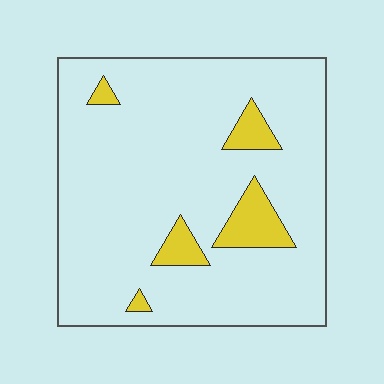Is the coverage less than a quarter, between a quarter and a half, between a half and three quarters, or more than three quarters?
Less than a quarter.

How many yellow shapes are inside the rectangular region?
5.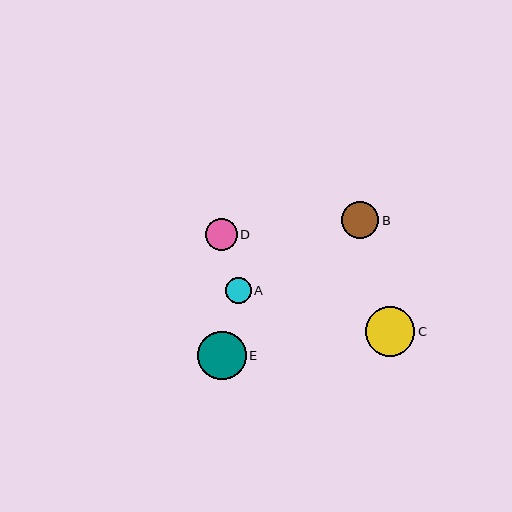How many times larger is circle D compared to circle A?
Circle D is approximately 1.2 times the size of circle A.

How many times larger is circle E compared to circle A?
Circle E is approximately 1.9 times the size of circle A.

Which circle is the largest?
Circle C is the largest with a size of approximately 50 pixels.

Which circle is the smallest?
Circle A is the smallest with a size of approximately 26 pixels.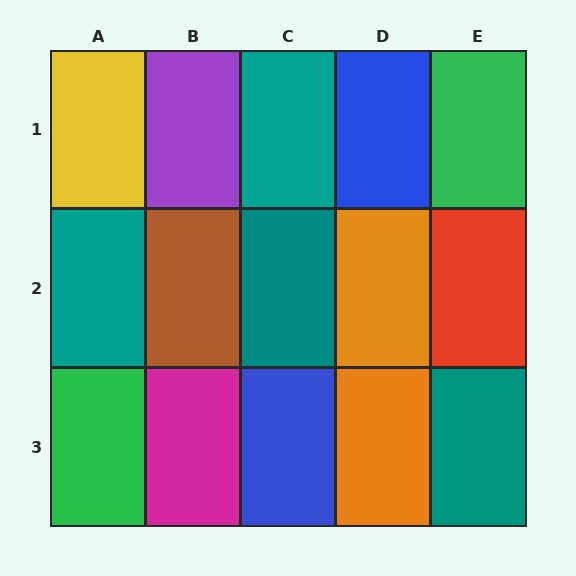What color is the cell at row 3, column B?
Magenta.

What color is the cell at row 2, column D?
Orange.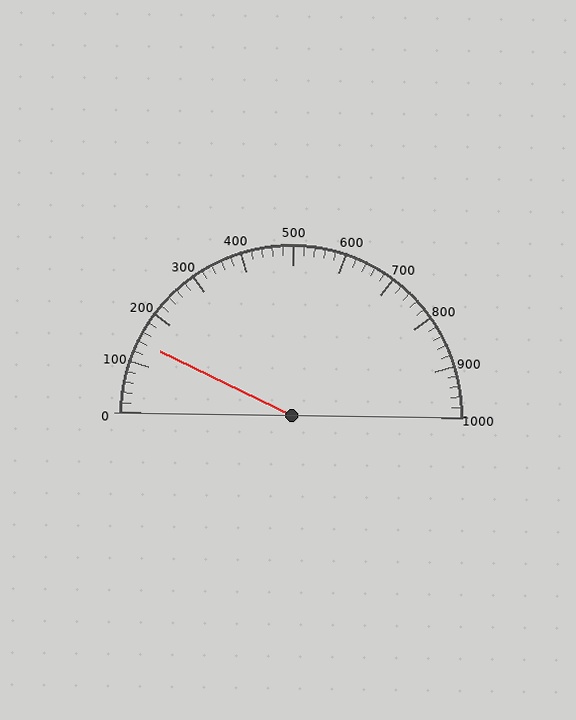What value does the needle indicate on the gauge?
The needle indicates approximately 140.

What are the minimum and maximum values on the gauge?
The gauge ranges from 0 to 1000.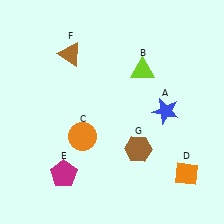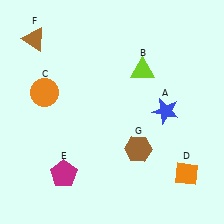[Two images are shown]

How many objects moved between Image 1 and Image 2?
2 objects moved between the two images.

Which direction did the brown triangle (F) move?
The brown triangle (F) moved left.